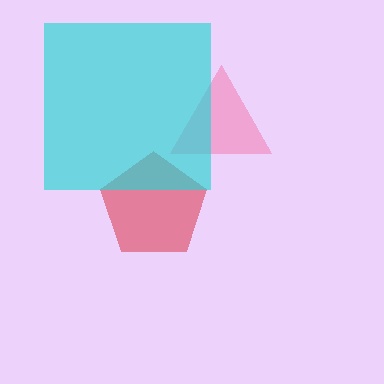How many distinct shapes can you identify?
There are 3 distinct shapes: a red pentagon, a pink triangle, a cyan square.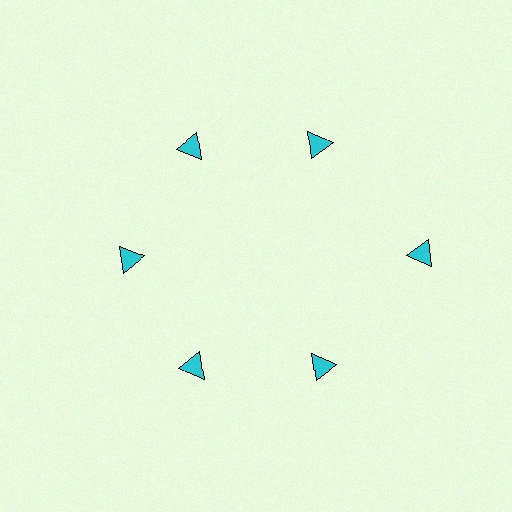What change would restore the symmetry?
The symmetry would be restored by moving it inward, back onto the ring so that all 6 triangles sit at equal angles and equal distance from the center.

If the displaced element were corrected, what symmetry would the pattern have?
It would have 6-fold rotational symmetry — the pattern would map onto itself every 60 degrees.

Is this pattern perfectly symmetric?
No. The 6 cyan triangles are arranged in a ring, but one element near the 3 o'clock position is pushed outward from the center, breaking the 6-fold rotational symmetry.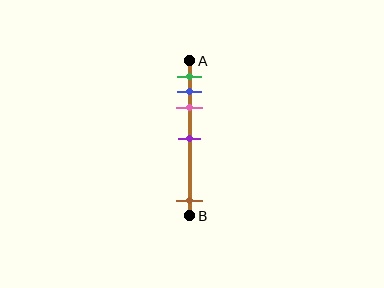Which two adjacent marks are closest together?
The blue and pink marks are the closest adjacent pair.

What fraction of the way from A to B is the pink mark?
The pink mark is approximately 30% (0.3) of the way from A to B.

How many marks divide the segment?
There are 5 marks dividing the segment.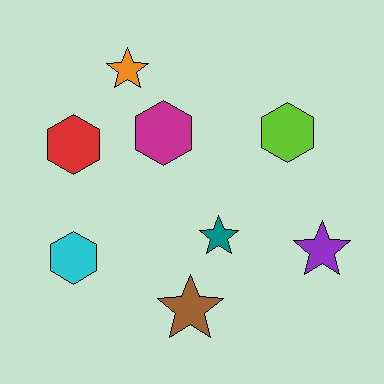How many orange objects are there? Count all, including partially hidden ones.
There is 1 orange object.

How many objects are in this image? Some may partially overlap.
There are 8 objects.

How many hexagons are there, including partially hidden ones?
There are 4 hexagons.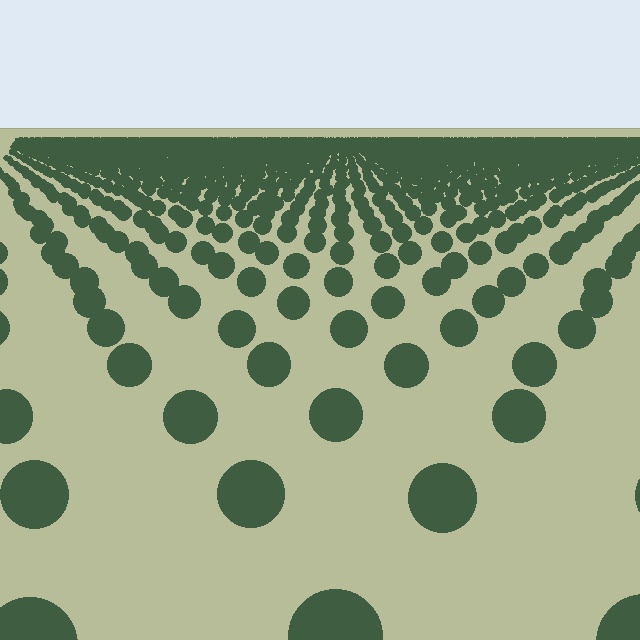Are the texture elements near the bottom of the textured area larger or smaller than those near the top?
Larger. Near the bottom, elements are closer to the viewer and appear at a bigger on-screen size.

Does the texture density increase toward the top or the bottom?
Density increases toward the top.